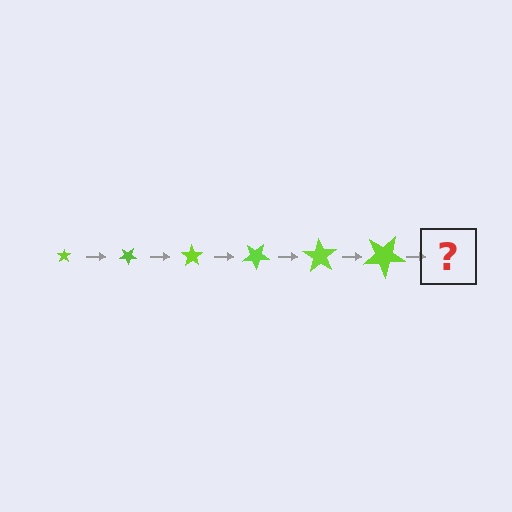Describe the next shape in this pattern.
It should be a star, larger than the previous one and rotated 210 degrees from the start.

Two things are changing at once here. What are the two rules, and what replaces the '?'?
The two rules are that the star grows larger each step and it rotates 35 degrees each step. The '?' should be a star, larger than the previous one and rotated 210 degrees from the start.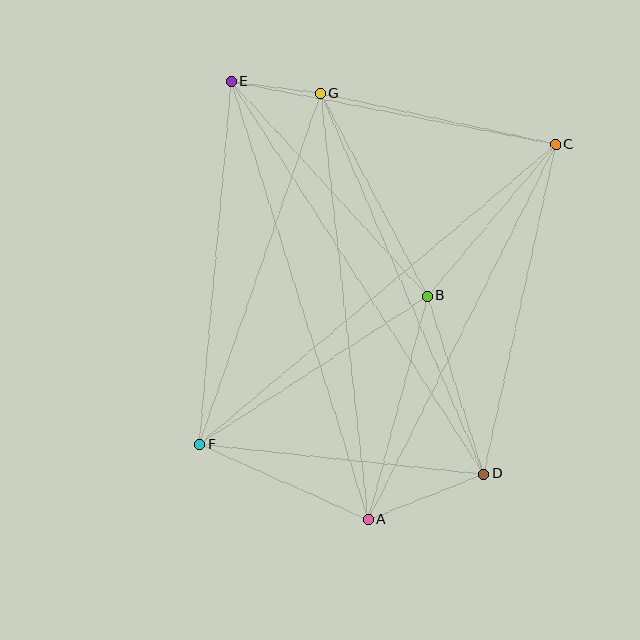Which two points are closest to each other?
Points E and G are closest to each other.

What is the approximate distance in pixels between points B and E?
The distance between B and E is approximately 291 pixels.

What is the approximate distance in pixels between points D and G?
The distance between D and G is approximately 414 pixels.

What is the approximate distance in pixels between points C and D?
The distance between C and D is approximately 337 pixels.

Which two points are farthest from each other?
Points D and E are farthest from each other.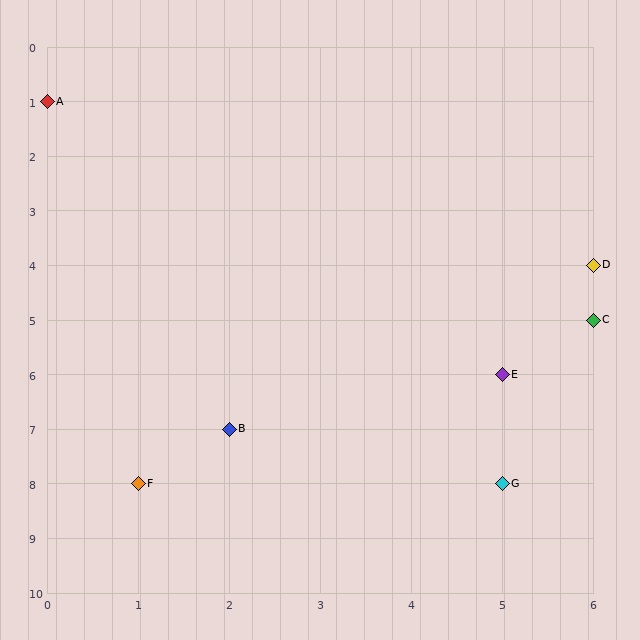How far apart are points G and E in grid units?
Points G and E are 2 rows apart.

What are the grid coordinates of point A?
Point A is at grid coordinates (0, 1).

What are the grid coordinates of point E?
Point E is at grid coordinates (5, 6).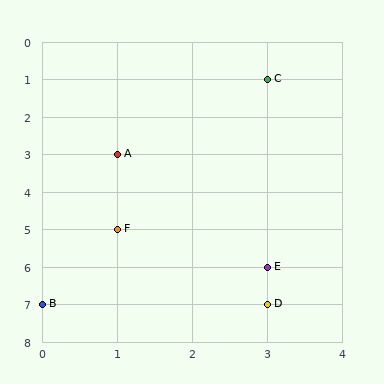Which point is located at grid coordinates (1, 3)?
Point A is at (1, 3).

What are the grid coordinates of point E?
Point E is at grid coordinates (3, 6).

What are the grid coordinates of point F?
Point F is at grid coordinates (1, 5).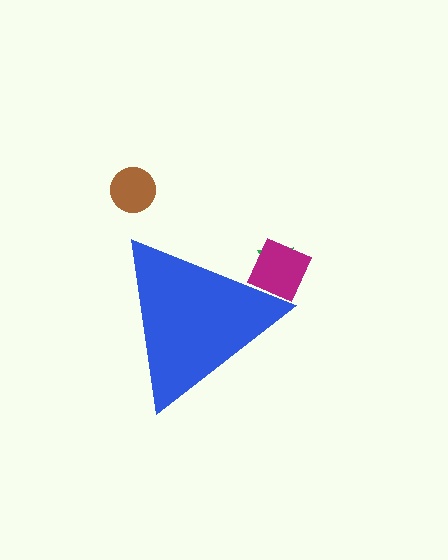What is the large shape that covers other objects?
A blue triangle.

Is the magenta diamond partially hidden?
Yes, the magenta diamond is partially hidden behind the blue triangle.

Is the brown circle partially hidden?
No, the brown circle is fully visible.